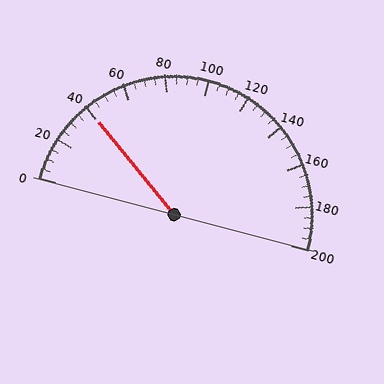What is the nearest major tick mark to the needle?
The nearest major tick mark is 40.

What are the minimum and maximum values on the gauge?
The gauge ranges from 0 to 200.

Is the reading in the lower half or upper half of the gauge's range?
The reading is in the lower half of the range (0 to 200).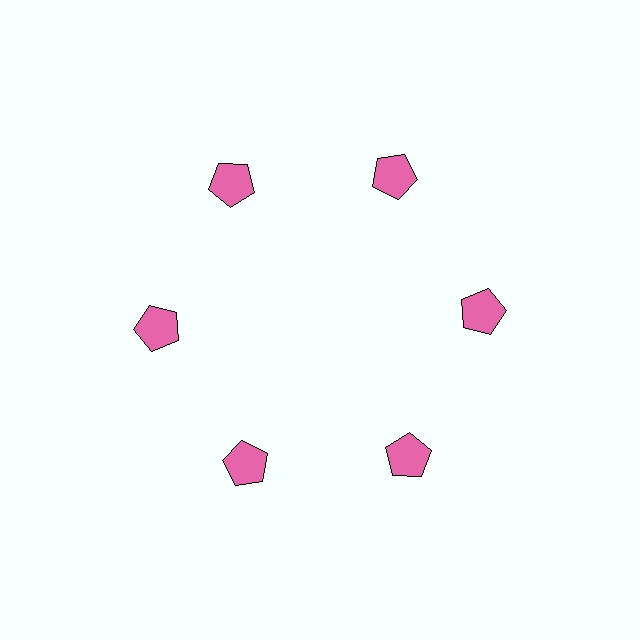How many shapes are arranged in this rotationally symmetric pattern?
There are 6 shapes, arranged in 6 groups of 1.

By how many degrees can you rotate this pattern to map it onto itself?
The pattern maps onto itself every 60 degrees of rotation.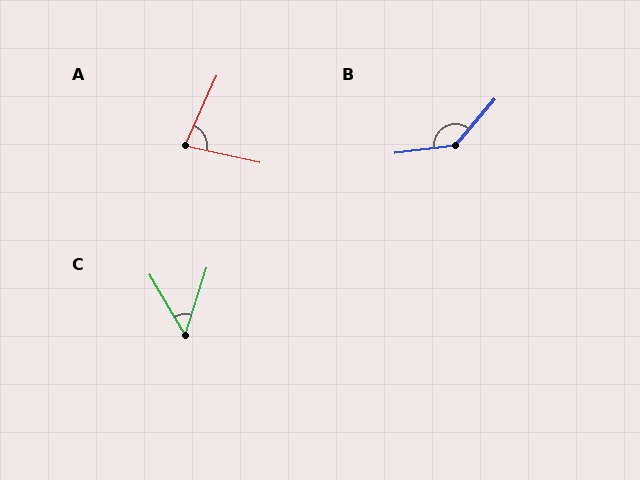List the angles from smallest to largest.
C (48°), A (78°), B (138°).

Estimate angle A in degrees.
Approximately 78 degrees.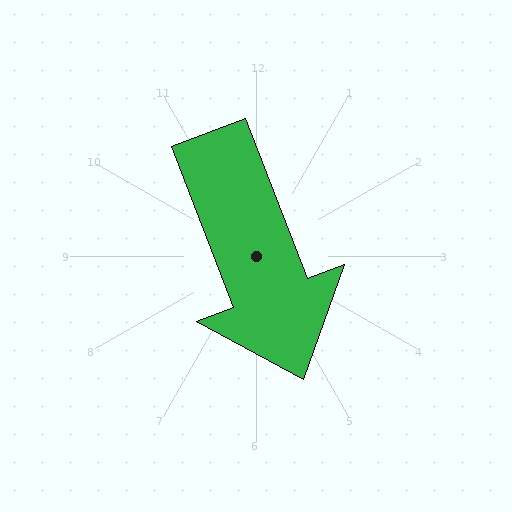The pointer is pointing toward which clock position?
Roughly 5 o'clock.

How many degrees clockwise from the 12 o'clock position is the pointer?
Approximately 159 degrees.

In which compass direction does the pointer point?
South.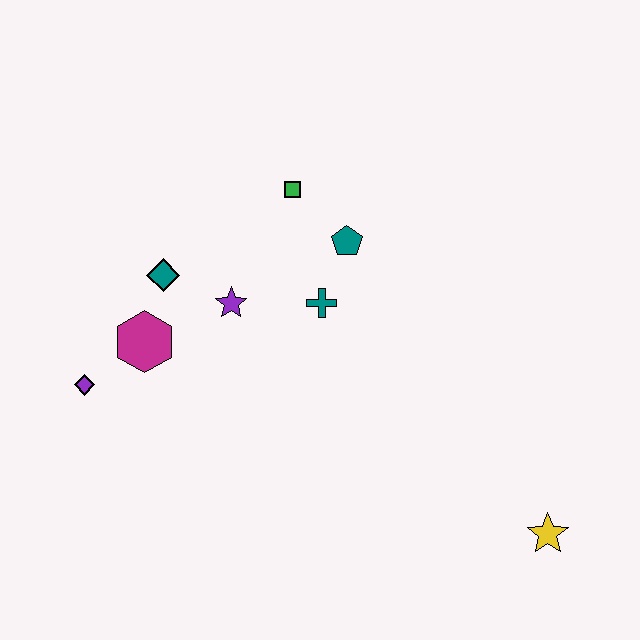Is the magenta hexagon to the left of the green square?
Yes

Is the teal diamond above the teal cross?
Yes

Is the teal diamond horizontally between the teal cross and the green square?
No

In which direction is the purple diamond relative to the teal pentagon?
The purple diamond is to the left of the teal pentagon.